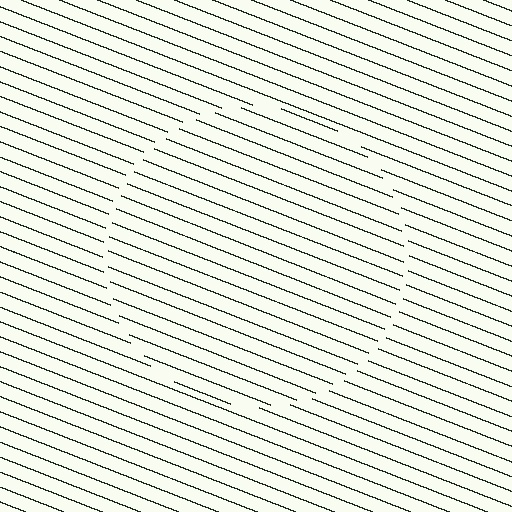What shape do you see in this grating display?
An illusory circle. The interior of the shape contains the same grating, shifted by half a period — the contour is defined by the phase discontinuity where line-ends from the inner and outer gratings abut.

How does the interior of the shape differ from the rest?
The interior of the shape contains the same grating, shifted by half a period — the contour is defined by the phase discontinuity where line-ends from the inner and outer gratings abut.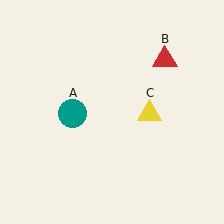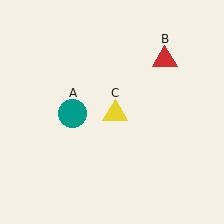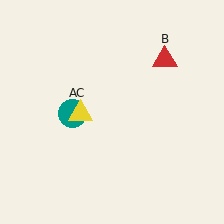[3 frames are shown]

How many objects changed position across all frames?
1 object changed position: yellow triangle (object C).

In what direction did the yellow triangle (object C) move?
The yellow triangle (object C) moved left.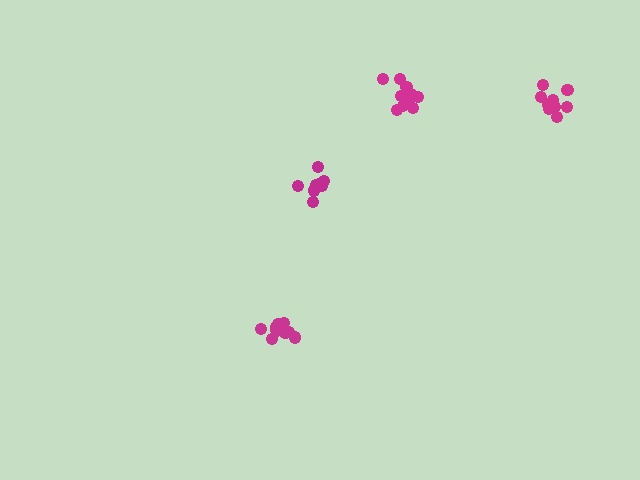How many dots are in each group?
Group 1: 9 dots, Group 2: 8 dots, Group 3: 12 dots, Group 4: 10 dots (39 total).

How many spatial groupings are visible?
There are 4 spatial groupings.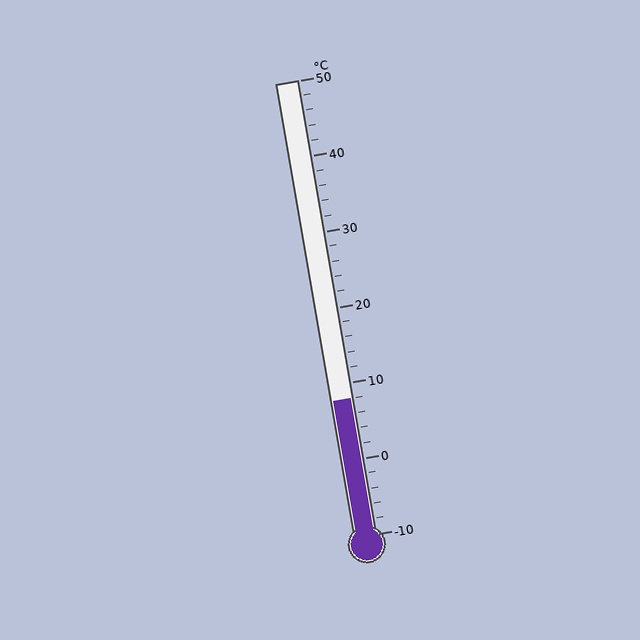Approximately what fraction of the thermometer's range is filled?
The thermometer is filled to approximately 30% of its range.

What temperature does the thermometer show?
The thermometer shows approximately 8°C.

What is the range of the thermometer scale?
The thermometer scale ranges from -10°C to 50°C.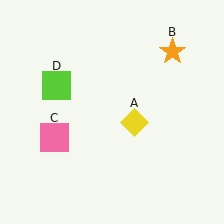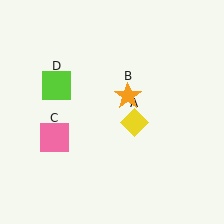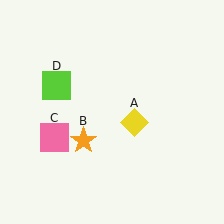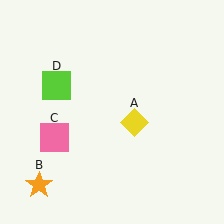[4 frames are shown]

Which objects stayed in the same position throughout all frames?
Yellow diamond (object A) and pink square (object C) and lime square (object D) remained stationary.